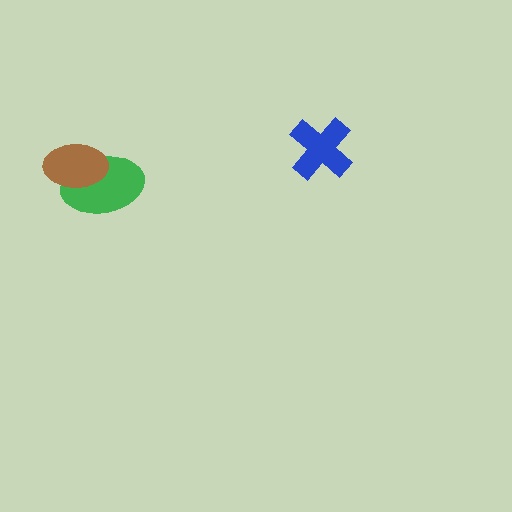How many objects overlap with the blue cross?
0 objects overlap with the blue cross.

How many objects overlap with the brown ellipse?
1 object overlaps with the brown ellipse.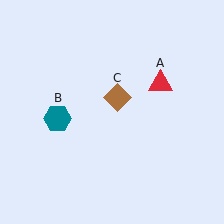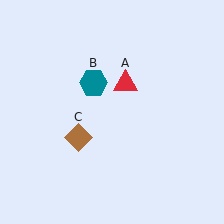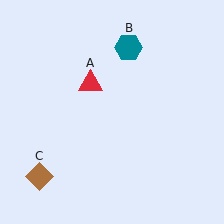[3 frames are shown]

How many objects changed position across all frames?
3 objects changed position: red triangle (object A), teal hexagon (object B), brown diamond (object C).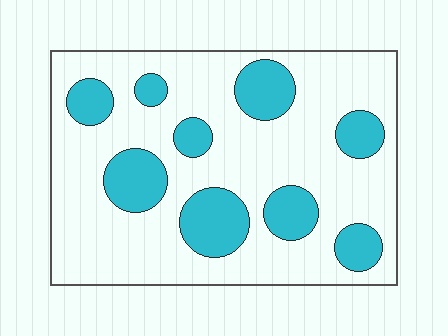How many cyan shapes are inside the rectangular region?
9.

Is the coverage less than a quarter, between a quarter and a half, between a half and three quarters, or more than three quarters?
Less than a quarter.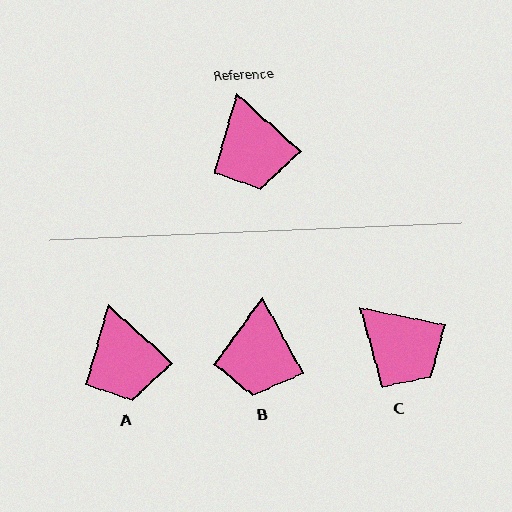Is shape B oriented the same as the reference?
No, it is off by about 20 degrees.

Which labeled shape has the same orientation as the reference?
A.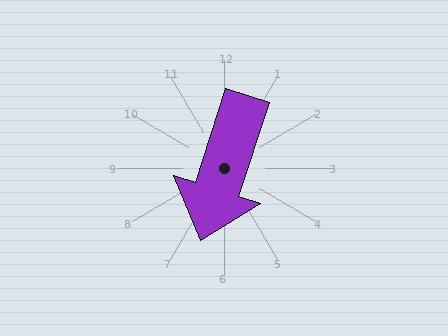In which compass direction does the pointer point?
South.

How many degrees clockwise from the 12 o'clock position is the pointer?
Approximately 198 degrees.